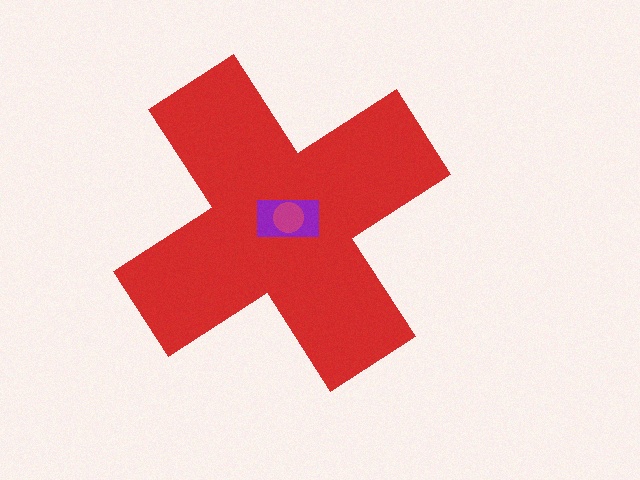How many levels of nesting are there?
3.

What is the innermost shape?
The magenta circle.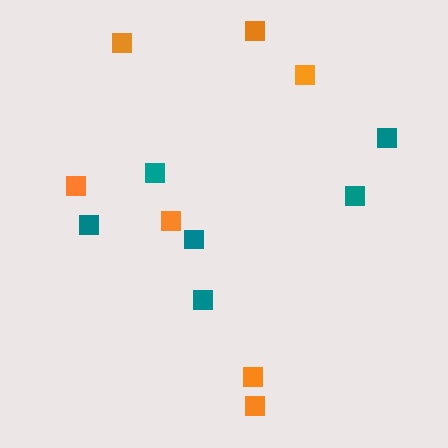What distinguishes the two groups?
There are 2 groups: one group of orange squares (7) and one group of teal squares (6).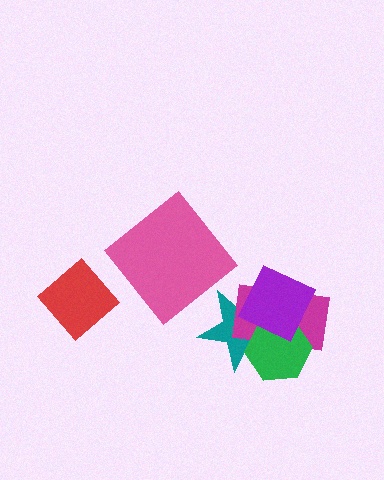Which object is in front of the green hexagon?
The purple square is in front of the green hexagon.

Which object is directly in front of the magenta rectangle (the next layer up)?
The green hexagon is directly in front of the magenta rectangle.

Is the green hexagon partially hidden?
Yes, it is partially covered by another shape.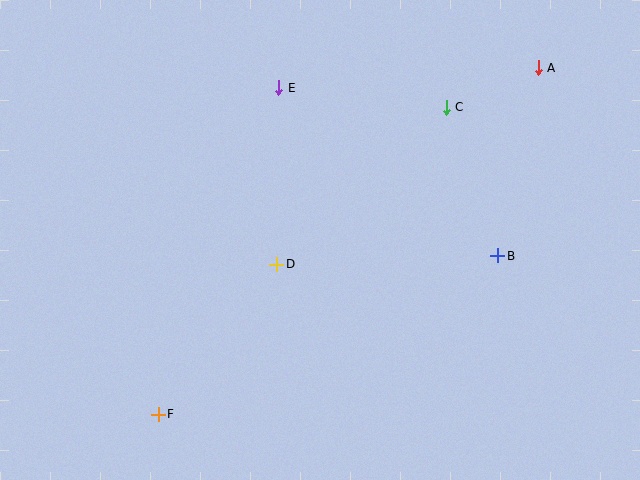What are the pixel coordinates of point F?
Point F is at (158, 415).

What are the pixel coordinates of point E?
Point E is at (279, 88).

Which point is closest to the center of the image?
Point D at (277, 265) is closest to the center.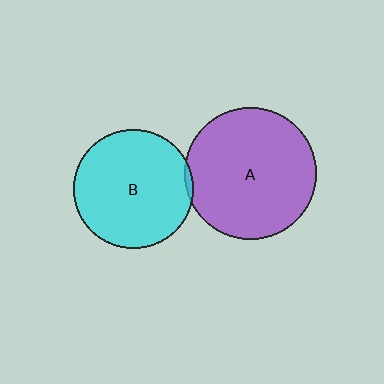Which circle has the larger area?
Circle A (purple).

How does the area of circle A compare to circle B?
Approximately 1.2 times.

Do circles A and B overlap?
Yes.